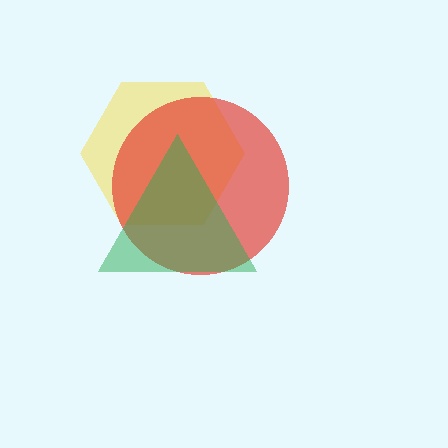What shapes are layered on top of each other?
The layered shapes are: a yellow hexagon, a red circle, a green triangle.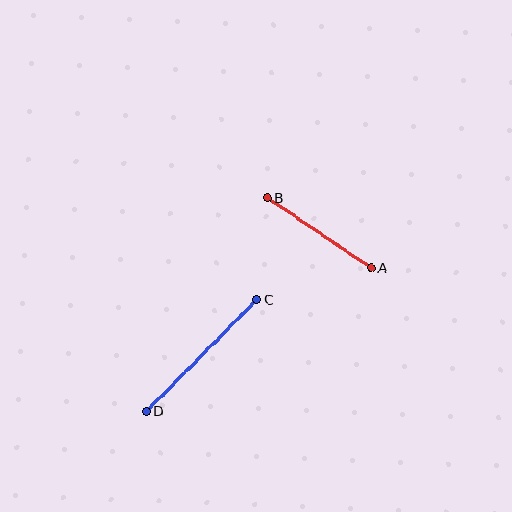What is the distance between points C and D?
The distance is approximately 157 pixels.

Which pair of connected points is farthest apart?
Points C and D are farthest apart.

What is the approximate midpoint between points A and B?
The midpoint is at approximately (319, 233) pixels.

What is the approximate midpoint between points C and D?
The midpoint is at approximately (202, 355) pixels.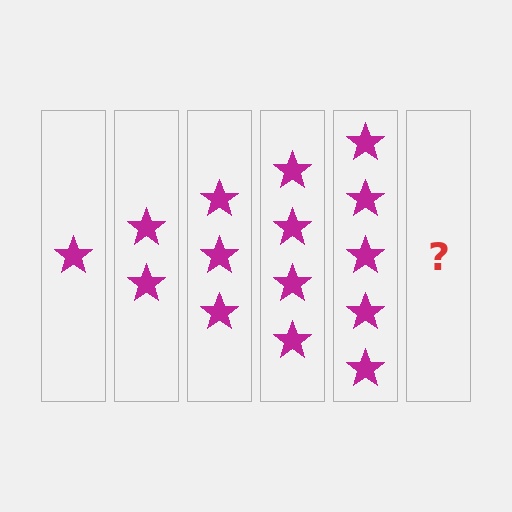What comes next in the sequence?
The next element should be 6 stars.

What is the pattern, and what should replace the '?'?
The pattern is that each step adds one more star. The '?' should be 6 stars.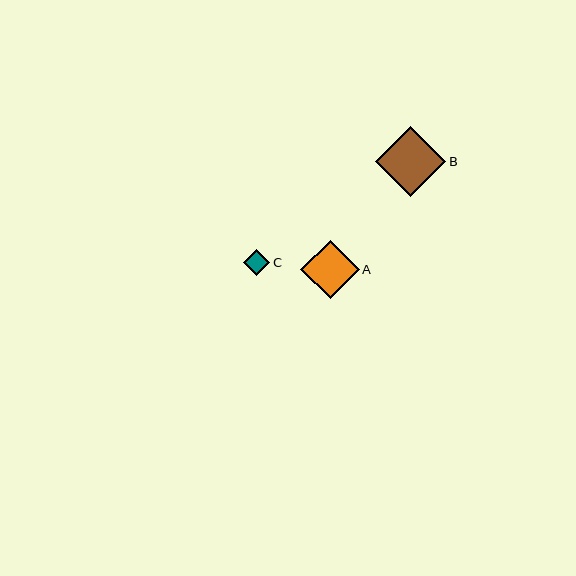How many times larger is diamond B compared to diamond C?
Diamond B is approximately 2.6 times the size of diamond C.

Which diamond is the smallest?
Diamond C is the smallest with a size of approximately 26 pixels.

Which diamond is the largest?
Diamond B is the largest with a size of approximately 70 pixels.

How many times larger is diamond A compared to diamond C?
Diamond A is approximately 2.2 times the size of diamond C.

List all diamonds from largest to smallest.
From largest to smallest: B, A, C.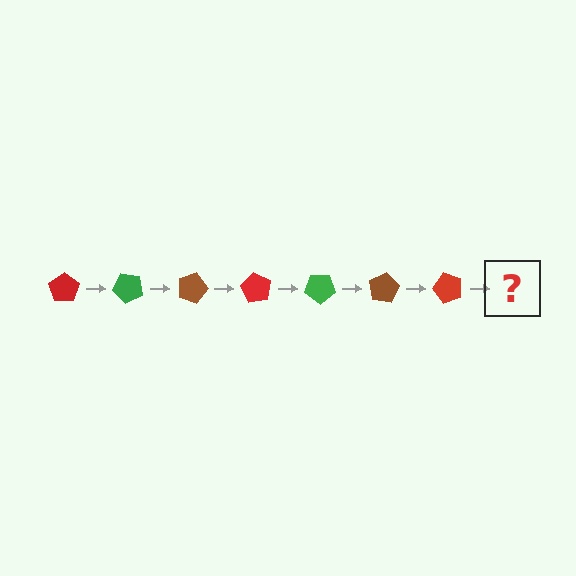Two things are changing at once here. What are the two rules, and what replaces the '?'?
The two rules are that it rotates 45 degrees each step and the color cycles through red, green, and brown. The '?' should be a green pentagon, rotated 315 degrees from the start.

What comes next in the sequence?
The next element should be a green pentagon, rotated 315 degrees from the start.